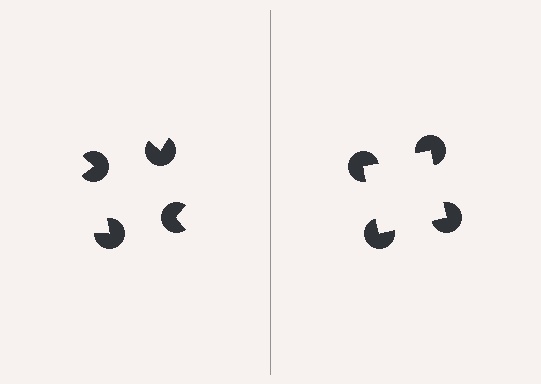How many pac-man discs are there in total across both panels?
8 — 4 on each side.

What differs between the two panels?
The pac-man discs are positioned identically on both sides; only the wedge orientations differ. On the right they align to a square; on the left they are misaligned.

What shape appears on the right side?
An illusory square.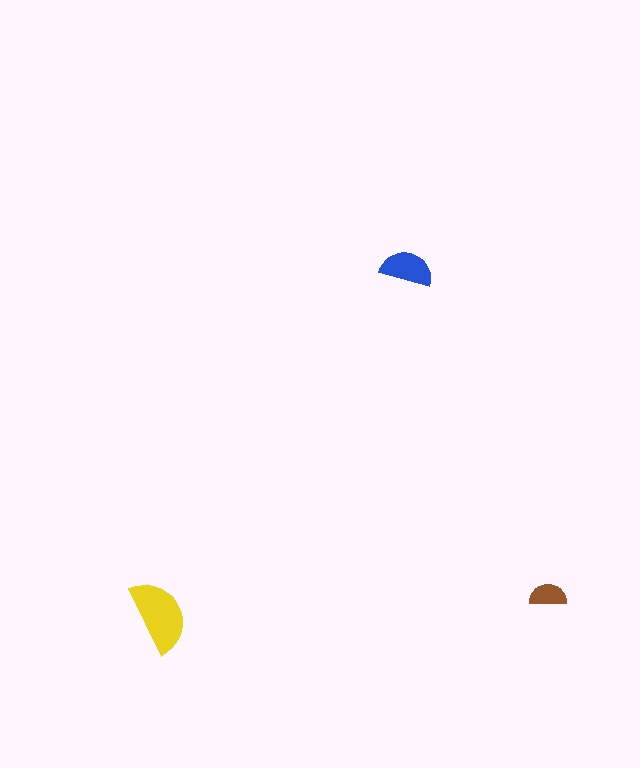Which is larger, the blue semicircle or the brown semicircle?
The blue one.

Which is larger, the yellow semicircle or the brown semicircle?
The yellow one.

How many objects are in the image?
There are 3 objects in the image.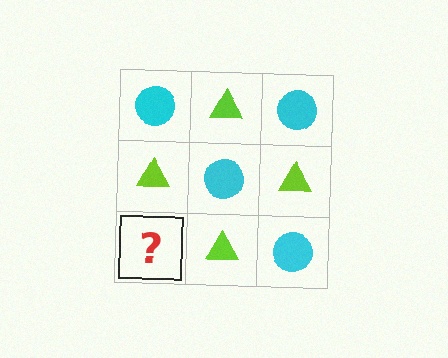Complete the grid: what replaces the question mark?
The question mark should be replaced with a cyan circle.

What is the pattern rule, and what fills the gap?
The rule is that it alternates cyan circle and lime triangle in a checkerboard pattern. The gap should be filled with a cyan circle.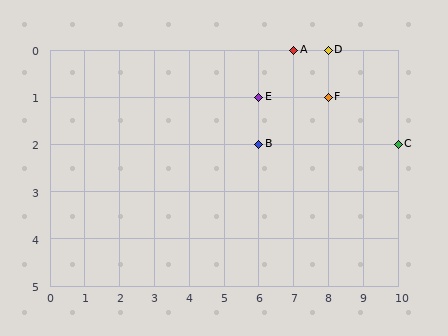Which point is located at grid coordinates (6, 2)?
Point B is at (6, 2).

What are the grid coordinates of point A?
Point A is at grid coordinates (7, 0).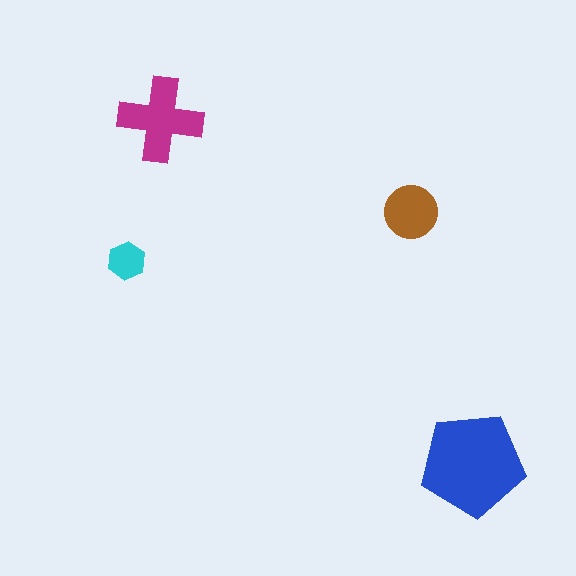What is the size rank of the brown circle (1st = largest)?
3rd.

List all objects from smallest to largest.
The cyan hexagon, the brown circle, the magenta cross, the blue pentagon.